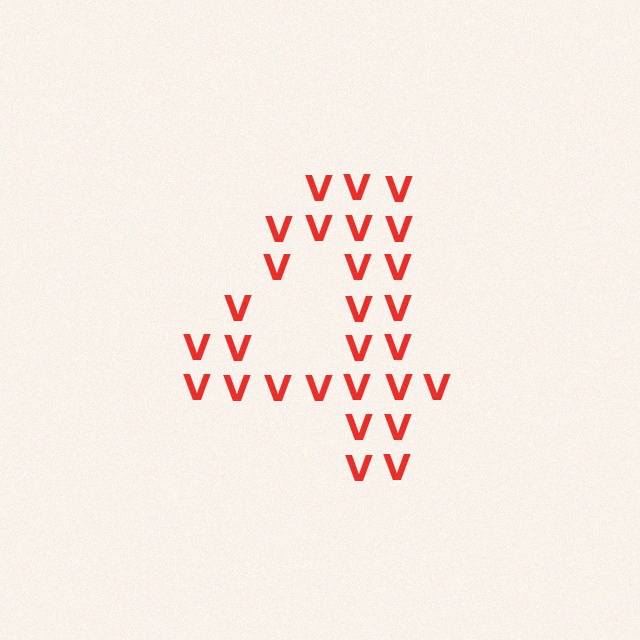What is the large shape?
The large shape is the digit 4.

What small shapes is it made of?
It is made of small letter V's.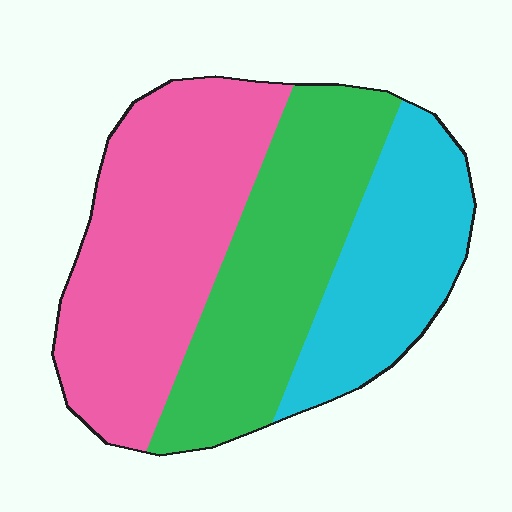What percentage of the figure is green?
Green takes up about one third (1/3) of the figure.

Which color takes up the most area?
Pink, at roughly 40%.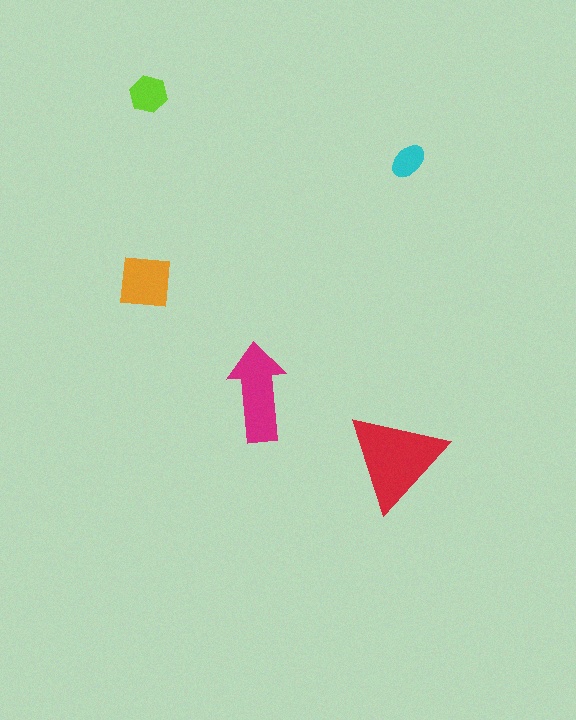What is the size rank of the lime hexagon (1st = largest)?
4th.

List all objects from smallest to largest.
The cyan ellipse, the lime hexagon, the orange square, the magenta arrow, the red triangle.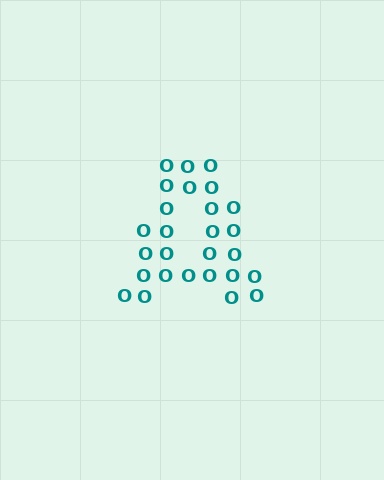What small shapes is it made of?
It is made of small letter O's.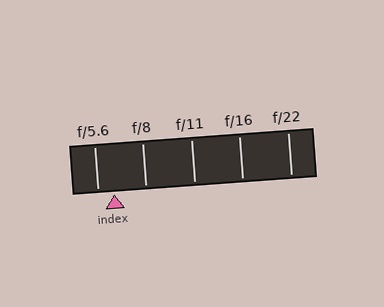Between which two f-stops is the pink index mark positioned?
The index mark is between f/5.6 and f/8.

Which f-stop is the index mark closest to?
The index mark is closest to f/5.6.